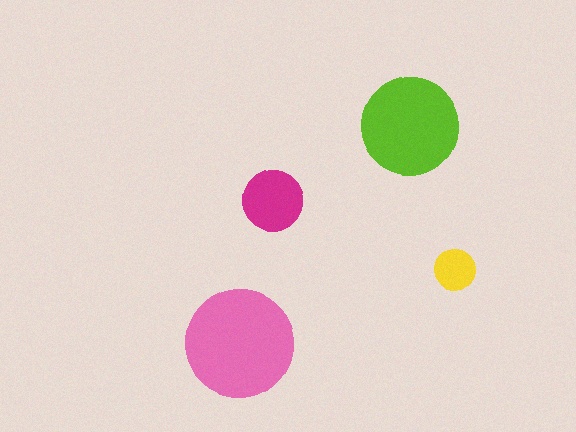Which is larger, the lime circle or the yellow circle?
The lime one.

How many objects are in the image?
There are 4 objects in the image.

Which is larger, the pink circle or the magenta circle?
The pink one.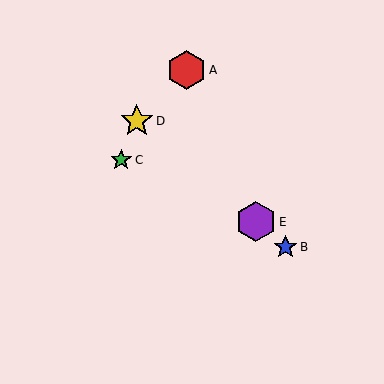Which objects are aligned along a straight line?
Objects B, D, E are aligned along a straight line.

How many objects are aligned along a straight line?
3 objects (B, D, E) are aligned along a straight line.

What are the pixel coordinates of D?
Object D is at (137, 121).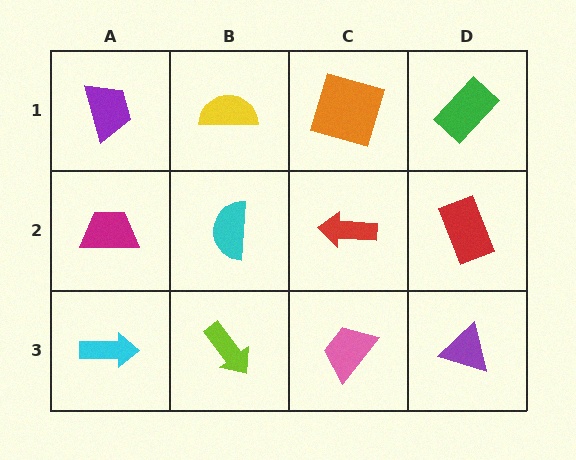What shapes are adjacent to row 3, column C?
A red arrow (row 2, column C), a lime arrow (row 3, column B), a purple triangle (row 3, column D).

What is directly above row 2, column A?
A purple trapezoid.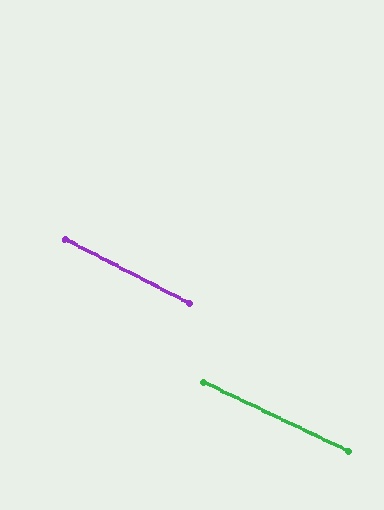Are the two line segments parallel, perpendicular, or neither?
Parallel — their directions differ by only 1.5°.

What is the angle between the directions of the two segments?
Approximately 1 degree.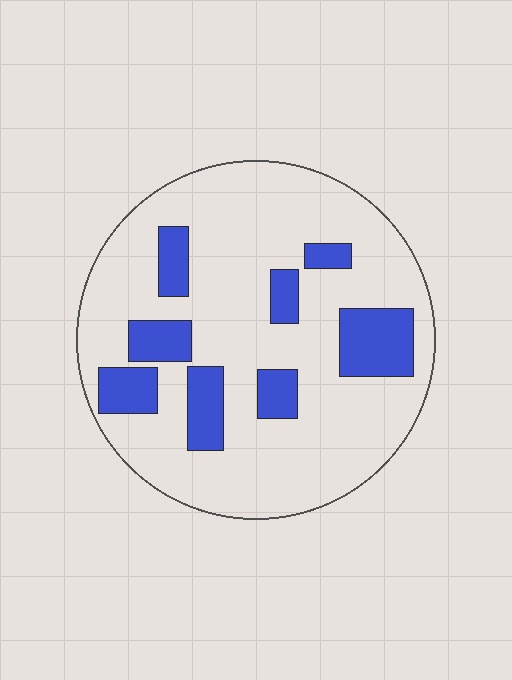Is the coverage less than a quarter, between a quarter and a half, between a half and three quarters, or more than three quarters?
Less than a quarter.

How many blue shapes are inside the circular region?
8.